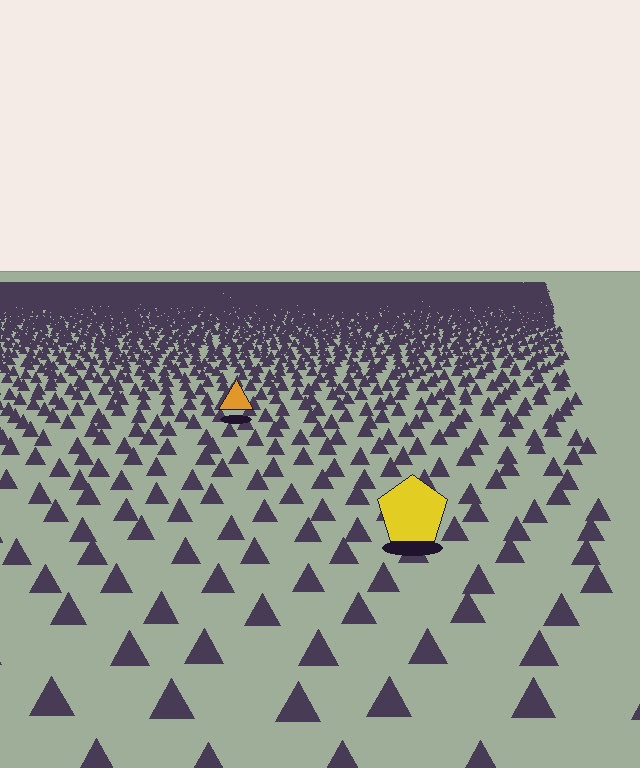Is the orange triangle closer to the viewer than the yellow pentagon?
No. The yellow pentagon is closer — you can tell from the texture gradient: the ground texture is coarser near it.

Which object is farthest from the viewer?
The orange triangle is farthest from the viewer. It appears smaller and the ground texture around it is denser.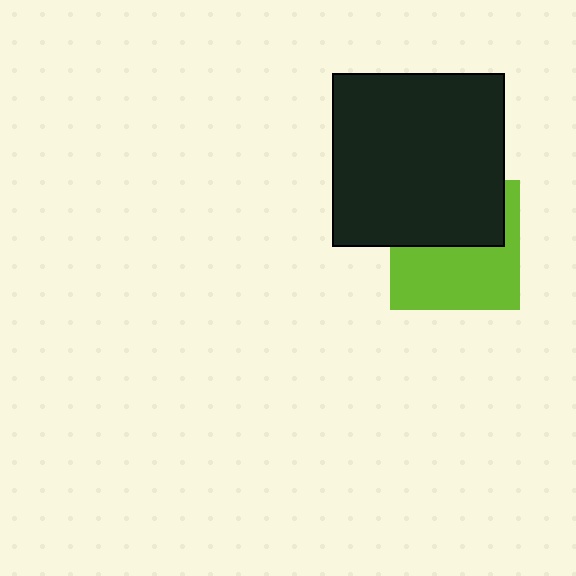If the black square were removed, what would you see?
You would see the complete lime square.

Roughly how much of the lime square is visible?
About half of it is visible (roughly 53%).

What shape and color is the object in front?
The object in front is a black square.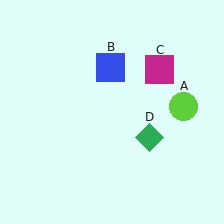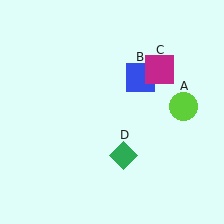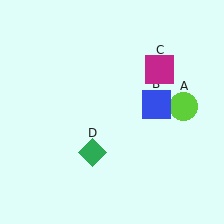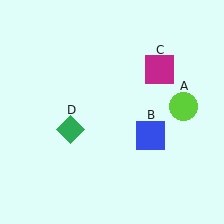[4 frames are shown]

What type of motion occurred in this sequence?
The blue square (object B), green diamond (object D) rotated clockwise around the center of the scene.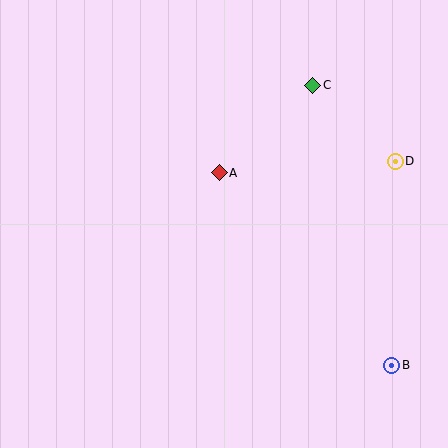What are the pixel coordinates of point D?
Point D is at (395, 161).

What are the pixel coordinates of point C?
Point C is at (313, 85).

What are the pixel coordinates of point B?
Point B is at (392, 365).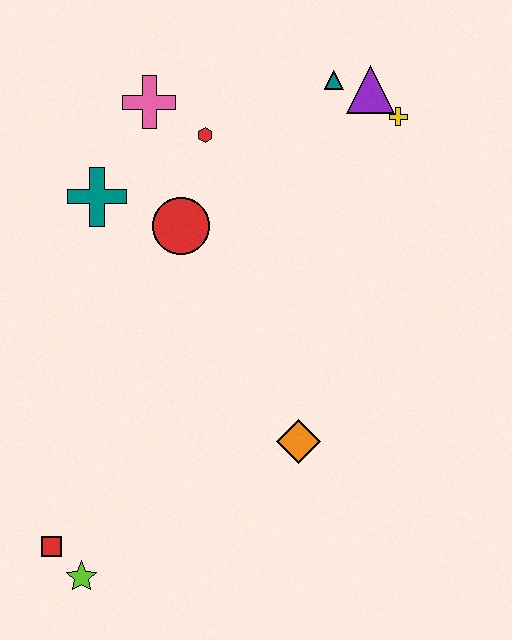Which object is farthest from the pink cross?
The lime star is farthest from the pink cross.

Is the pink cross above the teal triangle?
No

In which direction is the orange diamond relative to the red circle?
The orange diamond is below the red circle.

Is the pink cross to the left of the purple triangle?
Yes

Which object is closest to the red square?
The lime star is closest to the red square.